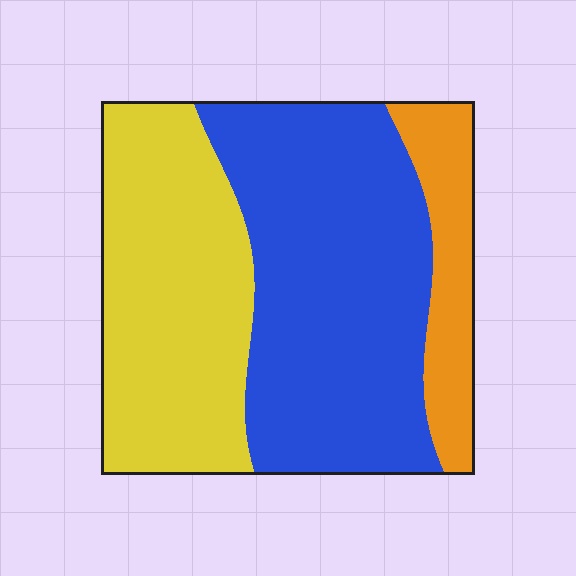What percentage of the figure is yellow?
Yellow covers 37% of the figure.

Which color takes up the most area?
Blue, at roughly 50%.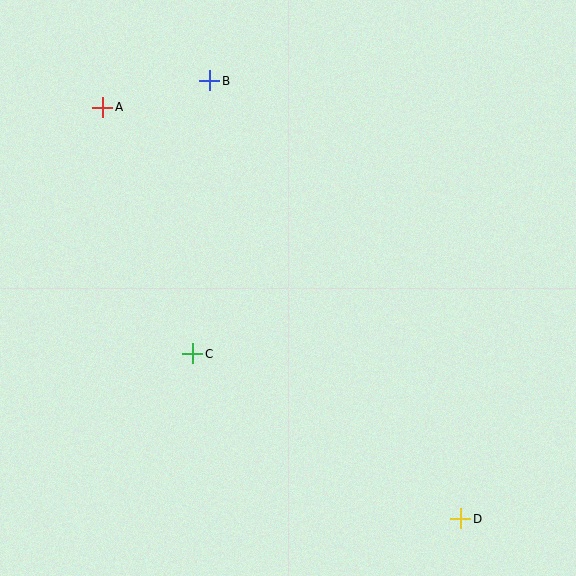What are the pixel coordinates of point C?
Point C is at (193, 354).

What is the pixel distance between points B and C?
The distance between B and C is 274 pixels.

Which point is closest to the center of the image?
Point C at (193, 354) is closest to the center.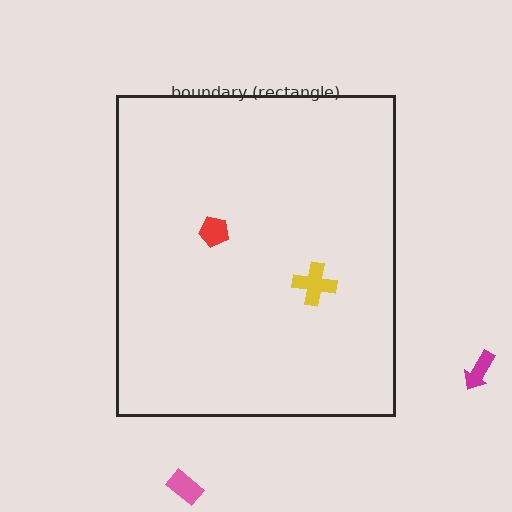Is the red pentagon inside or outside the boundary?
Inside.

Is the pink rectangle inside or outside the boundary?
Outside.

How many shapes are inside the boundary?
2 inside, 2 outside.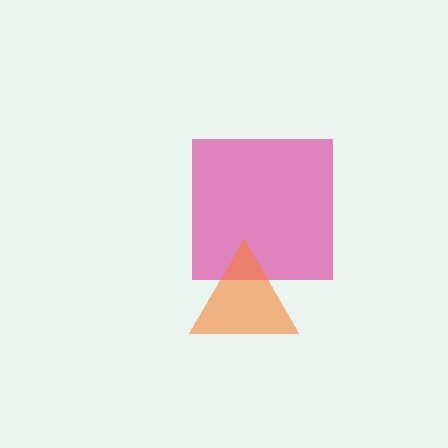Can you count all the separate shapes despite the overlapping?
Yes, there are 2 separate shapes.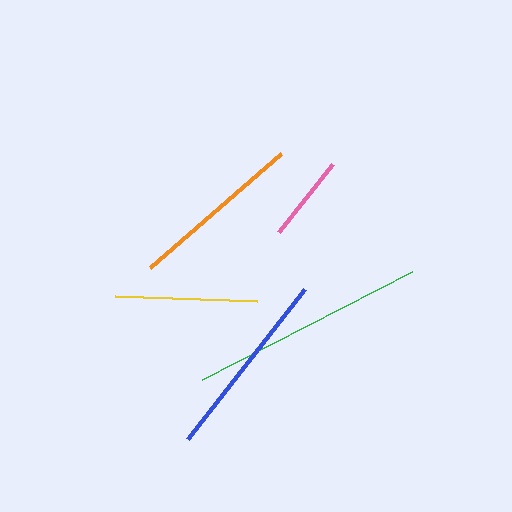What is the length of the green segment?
The green segment is approximately 237 pixels long.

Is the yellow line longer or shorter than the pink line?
The yellow line is longer than the pink line.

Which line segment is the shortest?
The pink line is the shortest at approximately 86 pixels.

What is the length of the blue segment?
The blue segment is approximately 190 pixels long.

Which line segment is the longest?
The green line is the longest at approximately 237 pixels.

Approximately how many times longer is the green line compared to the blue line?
The green line is approximately 1.2 times the length of the blue line.